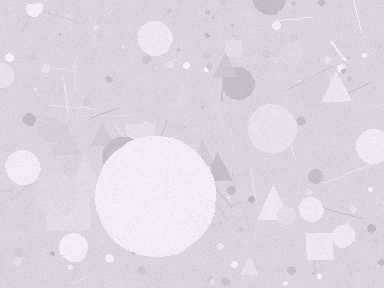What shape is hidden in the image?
A circle is hidden in the image.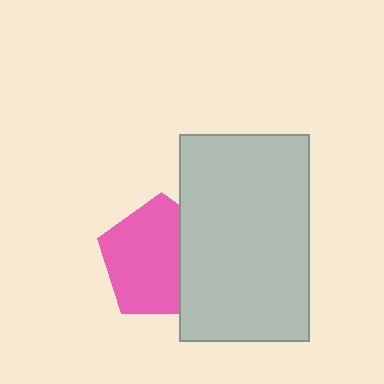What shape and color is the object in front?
The object in front is a light gray rectangle.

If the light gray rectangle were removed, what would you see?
You would see the complete pink pentagon.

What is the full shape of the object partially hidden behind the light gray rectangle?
The partially hidden object is a pink pentagon.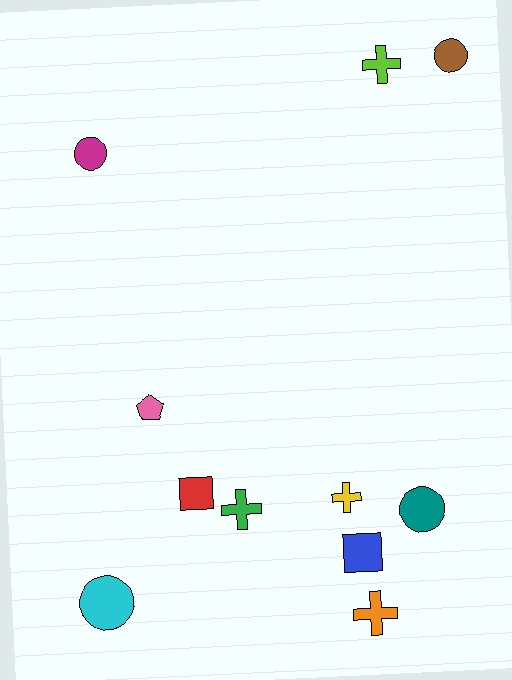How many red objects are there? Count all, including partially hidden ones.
There is 1 red object.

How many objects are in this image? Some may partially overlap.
There are 11 objects.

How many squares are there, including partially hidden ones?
There are 2 squares.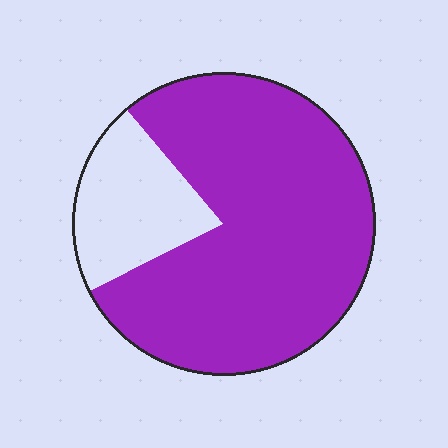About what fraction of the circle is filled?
About four fifths (4/5).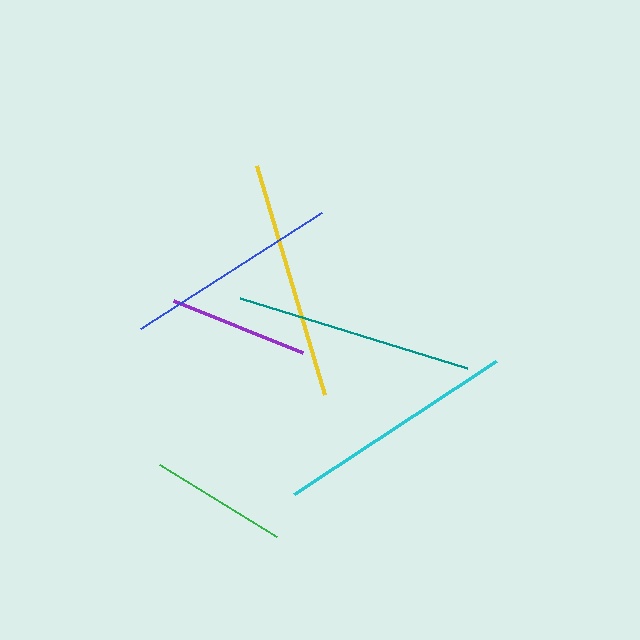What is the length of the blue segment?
The blue segment is approximately 215 pixels long.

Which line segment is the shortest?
The green line is the shortest at approximately 137 pixels.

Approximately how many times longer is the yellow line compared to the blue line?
The yellow line is approximately 1.1 times the length of the blue line.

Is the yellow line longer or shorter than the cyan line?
The cyan line is longer than the yellow line.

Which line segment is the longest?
The cyan line is the longest at approximately 242 pixels.